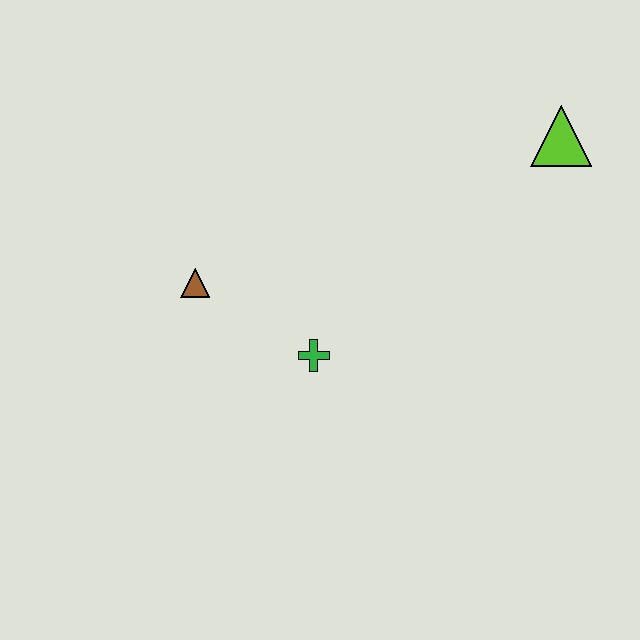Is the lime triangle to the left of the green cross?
No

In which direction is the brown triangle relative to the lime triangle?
The brown triangle is to the left of the lime triangle.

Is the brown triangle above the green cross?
Yes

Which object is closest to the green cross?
The brown triangle is closest to the green cross.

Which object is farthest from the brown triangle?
The lime triangle is farthest from the brown triangle.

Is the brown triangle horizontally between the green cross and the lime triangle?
No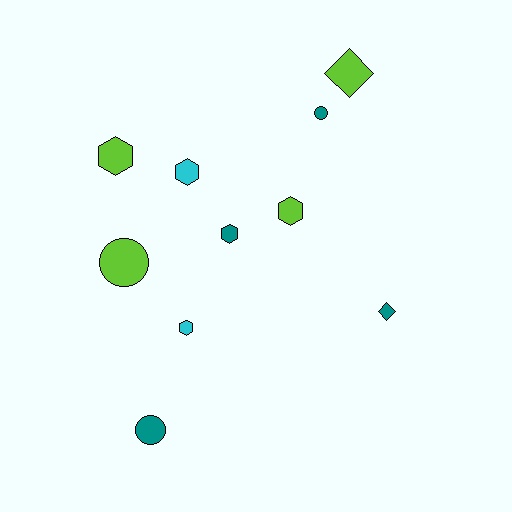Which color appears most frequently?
Lime, with 4 objects.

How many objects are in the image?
There are 10 objects.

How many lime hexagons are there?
There are 2 lime hexagons.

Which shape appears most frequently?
Hexagon, with 5 objects.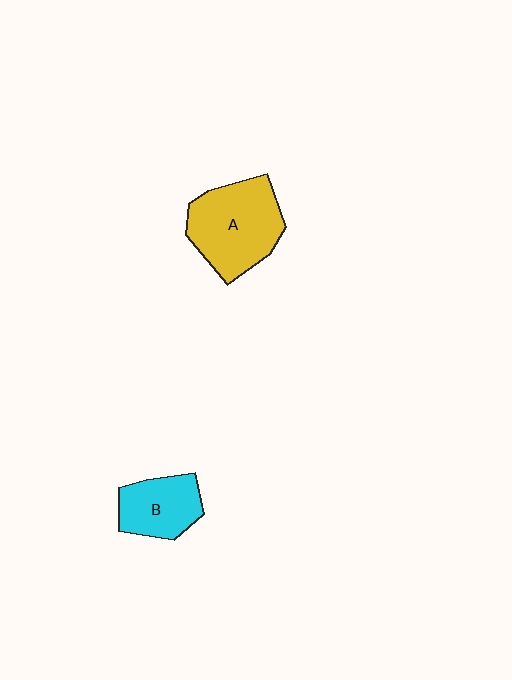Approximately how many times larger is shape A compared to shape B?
Approximately 1.6 times.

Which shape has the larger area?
Shape A (yellow).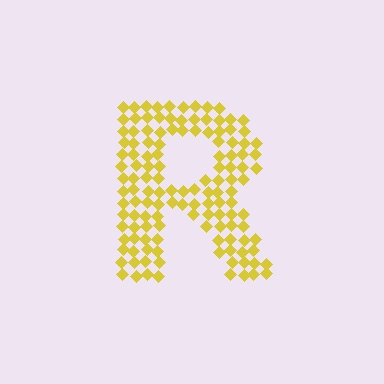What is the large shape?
The large shape is the letter R.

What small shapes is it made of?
It is made of small diamonds.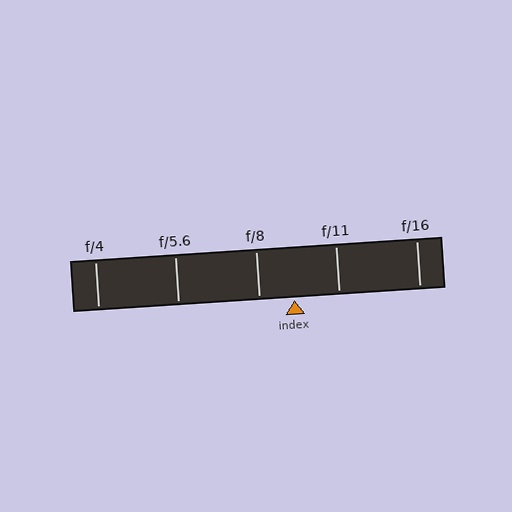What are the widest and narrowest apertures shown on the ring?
The widest aperture shown is f/4 and the narrowest is f/16.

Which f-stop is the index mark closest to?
The index mark is closest to f/8.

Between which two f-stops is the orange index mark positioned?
The index mark is between f/8 and f/11.